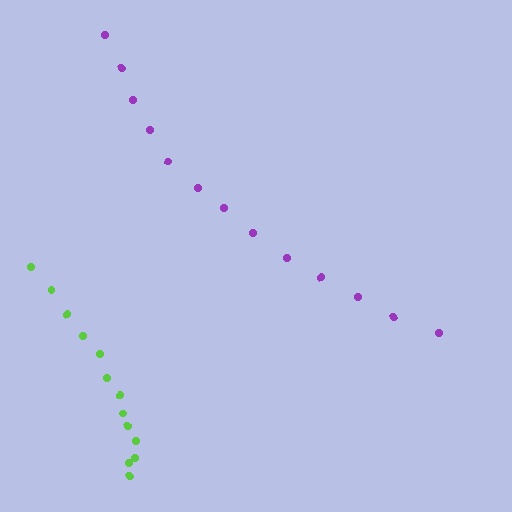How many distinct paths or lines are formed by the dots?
There are 2 distinct paths.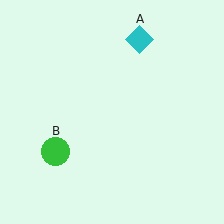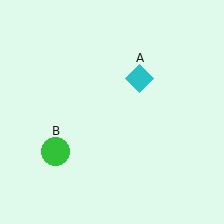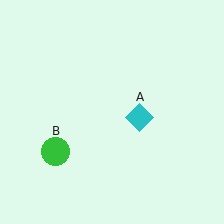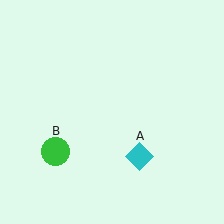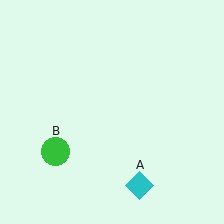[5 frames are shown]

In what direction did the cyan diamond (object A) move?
The cyan diamond (object A) moved down.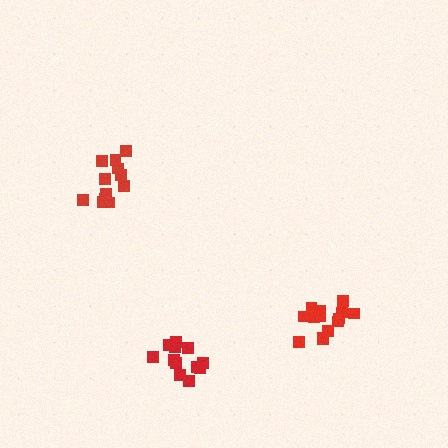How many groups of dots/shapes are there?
There are 3 groups.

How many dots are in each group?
Group 1: 12 dots, Group 2: 14 dots, Group 3: 12 dots (38 total).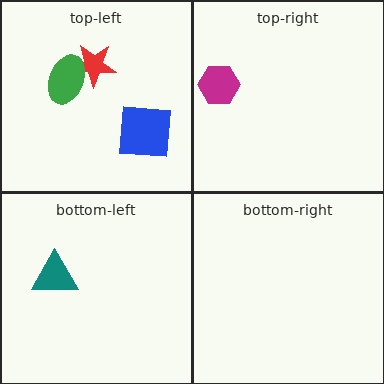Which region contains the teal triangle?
The bottom-left region.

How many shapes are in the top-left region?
3.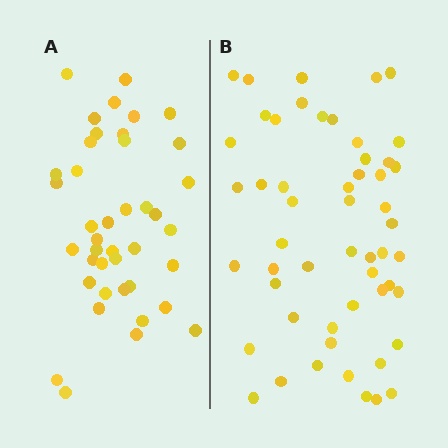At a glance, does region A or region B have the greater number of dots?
Region B (the right region) has more dots.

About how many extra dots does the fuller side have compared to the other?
Region B has roughly 12 or so more dots than region A.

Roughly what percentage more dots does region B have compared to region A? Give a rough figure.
About 30% more.